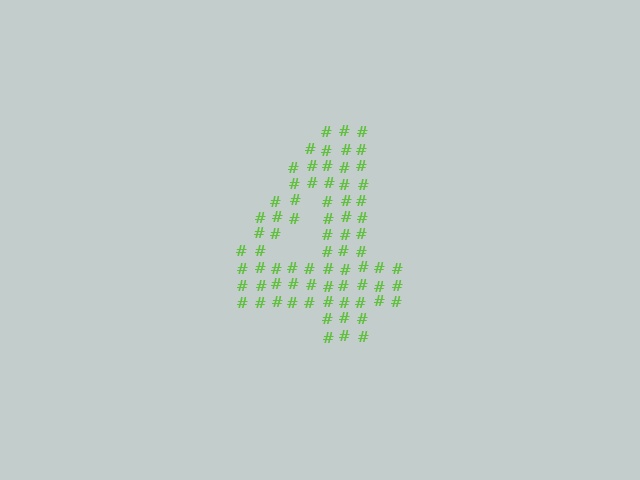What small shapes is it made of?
It is made of small hash symbols.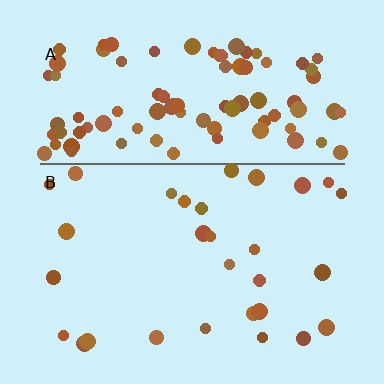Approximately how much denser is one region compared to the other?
Approximately 3.4× — region A over region B.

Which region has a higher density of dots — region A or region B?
A (the top).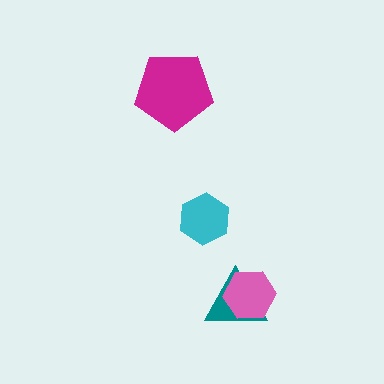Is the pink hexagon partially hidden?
No, no other shape covers it.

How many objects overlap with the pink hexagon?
1 object overlaps with the pink hexagon.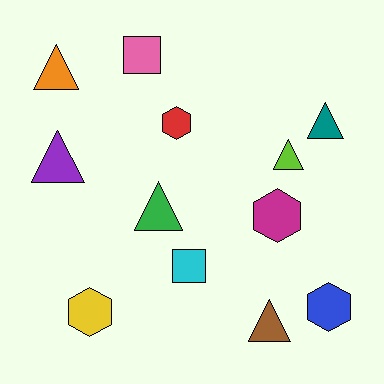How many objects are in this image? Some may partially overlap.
There are 12 objects.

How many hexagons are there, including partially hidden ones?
There are 4 hexagons.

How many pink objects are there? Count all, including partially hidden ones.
There is 1 pink object.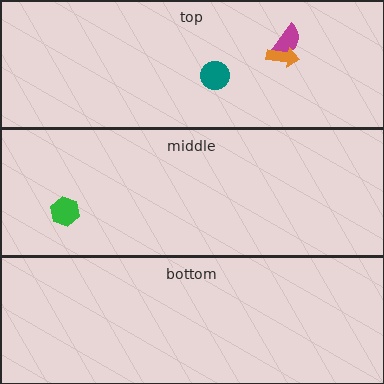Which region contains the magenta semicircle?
The top region.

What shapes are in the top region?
The magenta semicircle, the orange arrow, the teal circle.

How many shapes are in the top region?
3.